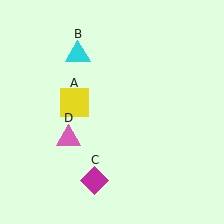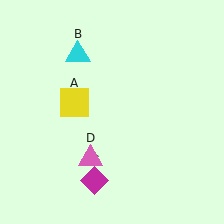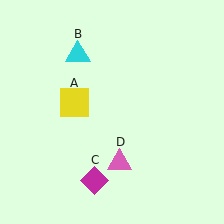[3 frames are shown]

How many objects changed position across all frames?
1 object changed position: pink triangle (object D).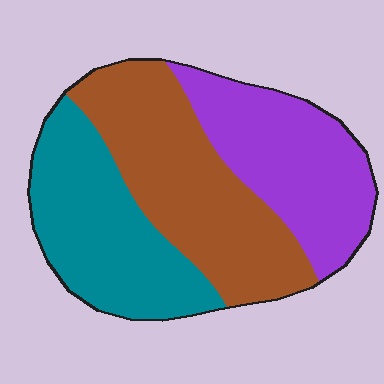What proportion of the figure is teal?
Teal takes up between a quarter and a half of the figure.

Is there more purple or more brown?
Brown.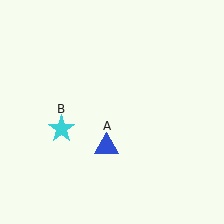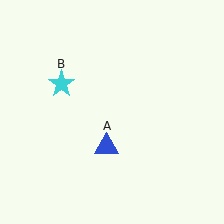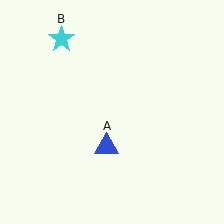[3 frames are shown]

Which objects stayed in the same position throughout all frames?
Blue triangle (object A) remained stationary.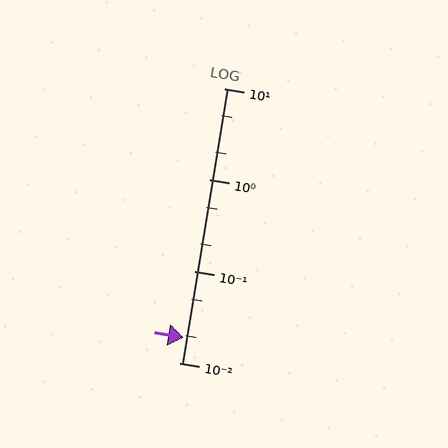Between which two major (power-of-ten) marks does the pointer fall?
The pointer is between 0.01 and 0.1.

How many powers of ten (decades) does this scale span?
The scale spans 3 decades, from 0.01 to 10.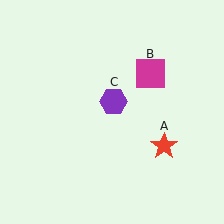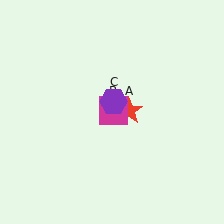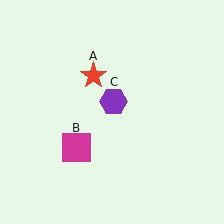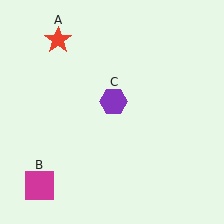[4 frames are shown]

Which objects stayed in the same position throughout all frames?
Purple hexagon (object C) remained stationary.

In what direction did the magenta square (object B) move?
The magenta square (object B) moved down and to the left.